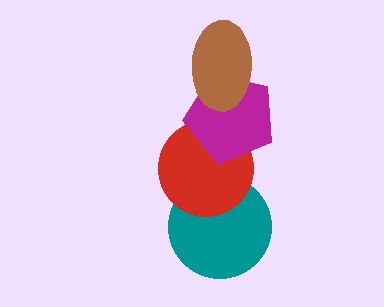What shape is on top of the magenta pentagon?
The brown ellipse is on top of the magenta pentagon.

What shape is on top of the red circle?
The magenta pentagon is on top of the red circle.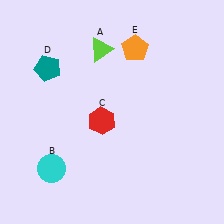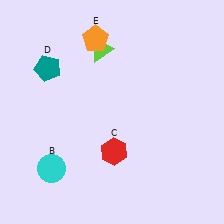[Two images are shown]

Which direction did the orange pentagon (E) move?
The orange pentagon (E) moved left.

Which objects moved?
The objects that moved are: the red hexagon (C), the orange pentagon (E).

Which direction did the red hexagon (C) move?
The red hexagon (C) moved down.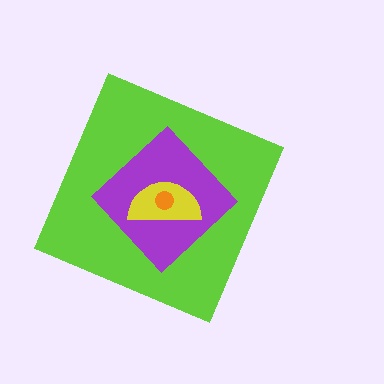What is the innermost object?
The orange circle.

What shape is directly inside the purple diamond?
The yellow semicircle.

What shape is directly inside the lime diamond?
The purple diamond.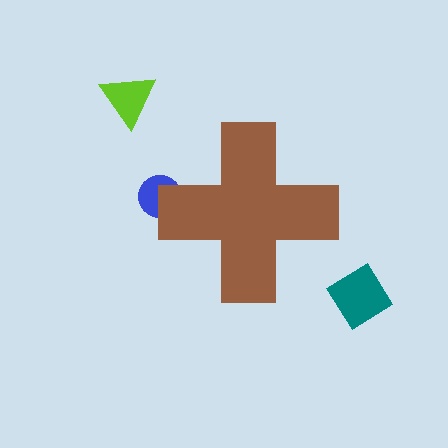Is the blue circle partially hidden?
Yes, the blue circle is partially hidden behind the brown cross.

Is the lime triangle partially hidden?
No, the lime triangle is fully visible.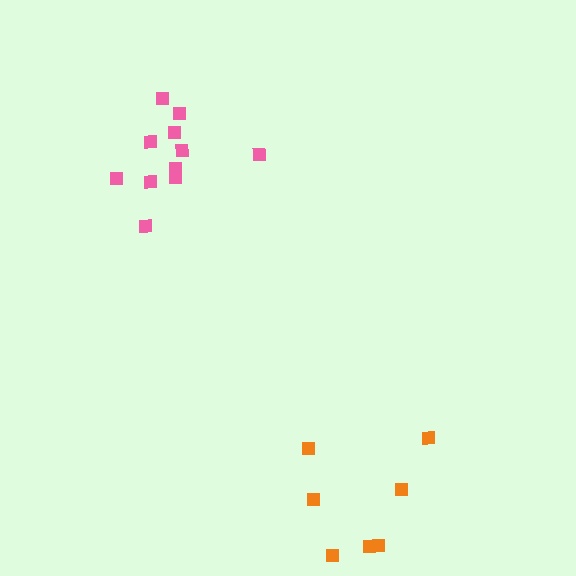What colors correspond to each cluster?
The clusters are colored: pink, orange.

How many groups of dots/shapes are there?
There are 2 groups.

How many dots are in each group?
Group 1: 11 dots, Group 2: 7 dots (18 total).